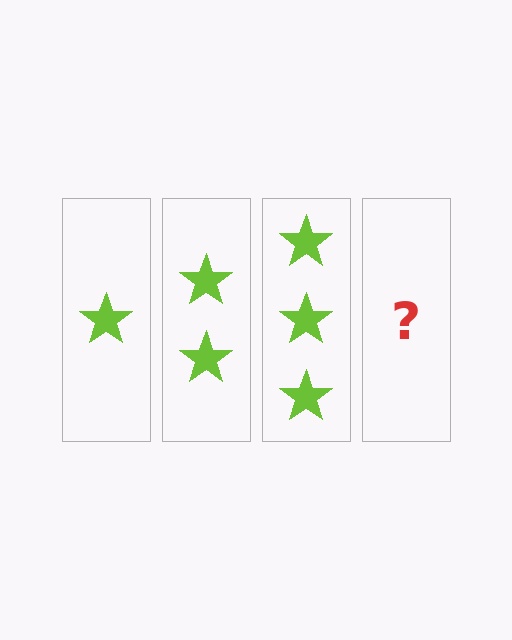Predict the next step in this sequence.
The next step is 4 stars.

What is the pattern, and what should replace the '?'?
The pattern is that each step adds one more star. The '?' should be 4 stars.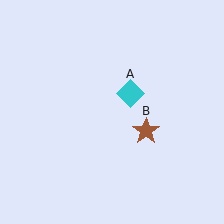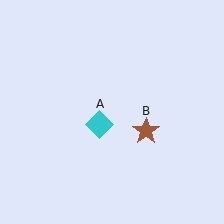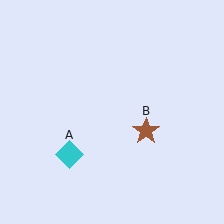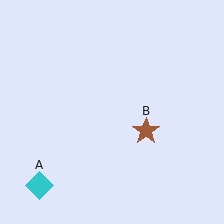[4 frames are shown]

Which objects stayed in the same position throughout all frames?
Brown star (object B) remained stationary.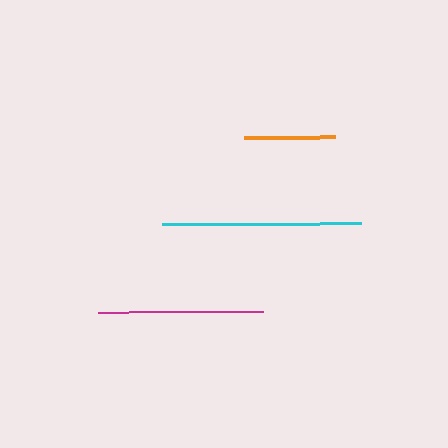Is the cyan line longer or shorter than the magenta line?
The cyan line is longer than the magenta line.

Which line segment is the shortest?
The orange line is the shortest at approximately 91 pixels.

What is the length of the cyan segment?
The cyan segment is approximately 199 pixels long.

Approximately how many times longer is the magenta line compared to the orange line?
The magenta line is approximately 1.8 times the length of the orange line.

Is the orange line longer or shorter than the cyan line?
The cyan line is longer than the orange line.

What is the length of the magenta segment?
The magenta segment is approximately 166 pixels long.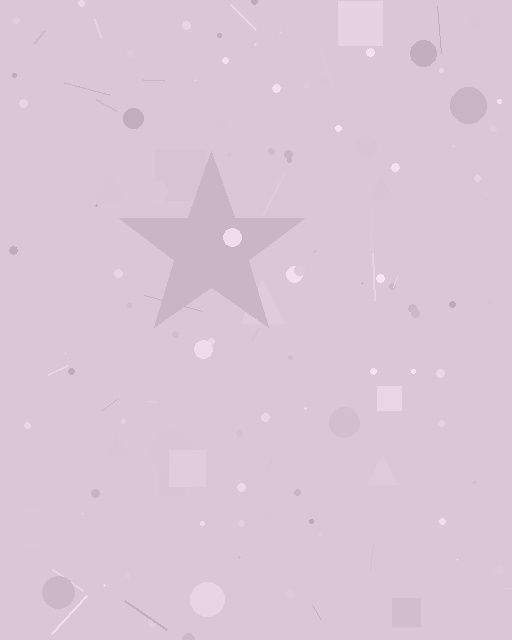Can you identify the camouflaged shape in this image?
The camouflaged shape is a star.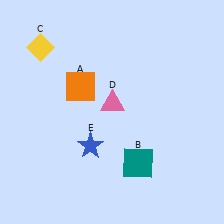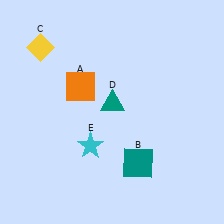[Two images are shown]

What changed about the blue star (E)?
In Image 1, E is blue. In Image 2, it changed to cyan.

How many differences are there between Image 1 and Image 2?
There are 2 differences between the two images.